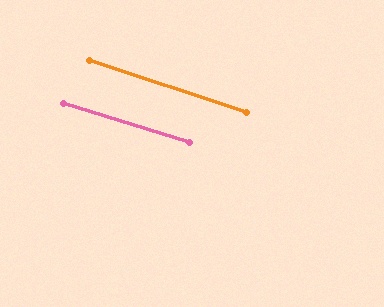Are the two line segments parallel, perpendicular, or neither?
Parallel — their directions differ by only 1.2°.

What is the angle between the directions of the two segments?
Approximately 1 degree.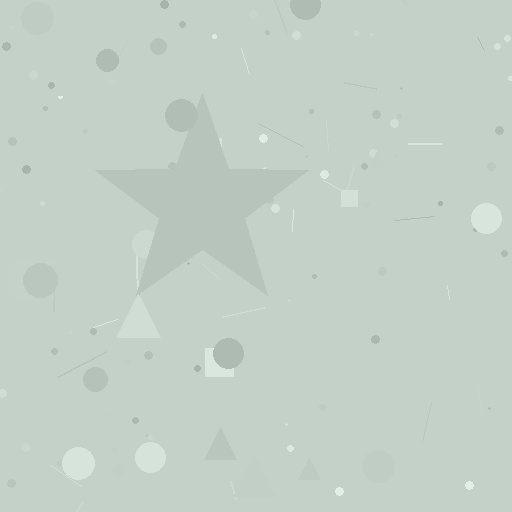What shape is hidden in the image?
A star is hidden in the image.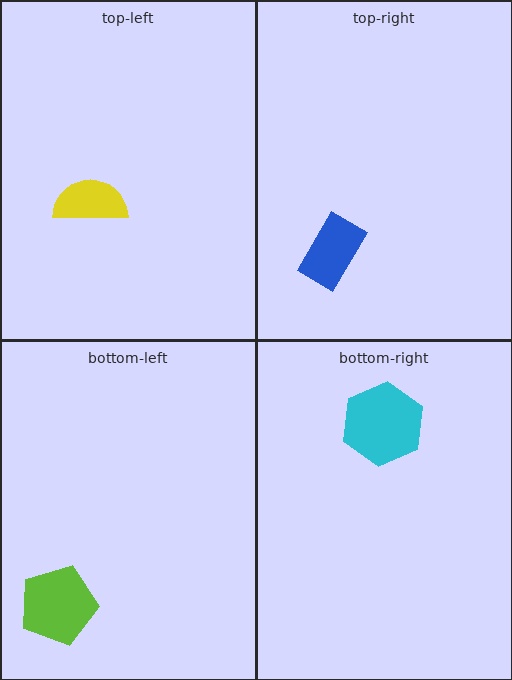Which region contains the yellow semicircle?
The top-left region.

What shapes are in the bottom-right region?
The cyan hexagon.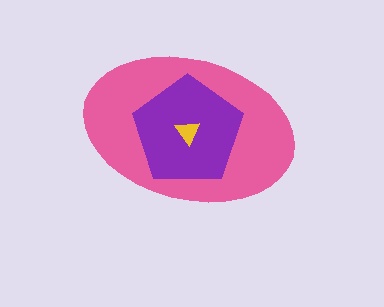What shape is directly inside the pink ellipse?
The purple pentagon.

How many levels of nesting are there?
3.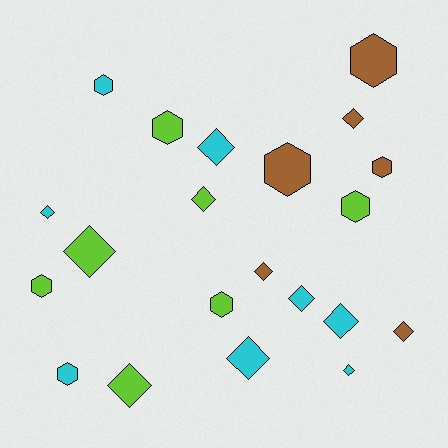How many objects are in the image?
There are 21 objects.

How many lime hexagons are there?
There are 4 lime hexagons.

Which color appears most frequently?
Cyan, with 8 objects.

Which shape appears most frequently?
Diamond, with 12 objects.